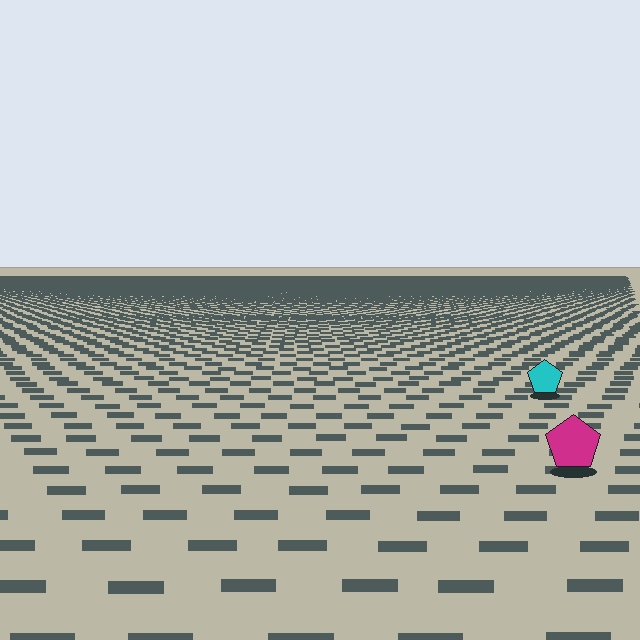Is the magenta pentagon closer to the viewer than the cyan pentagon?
Yes. The magenta pentagon is closer — you can tell from the texture gradient: the ground texture is coarser near it.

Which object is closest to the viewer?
The magenta pentagon is closest. The texture marks near it are larger and more spread out.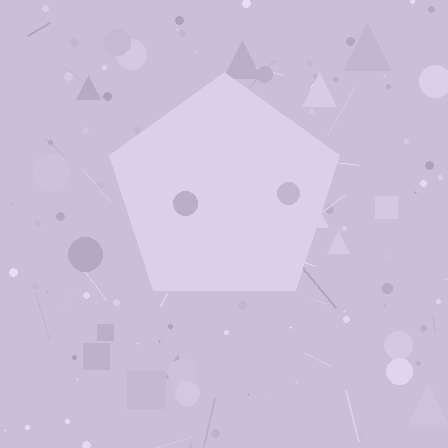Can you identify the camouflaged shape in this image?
The camouflaged shape is a pentagon.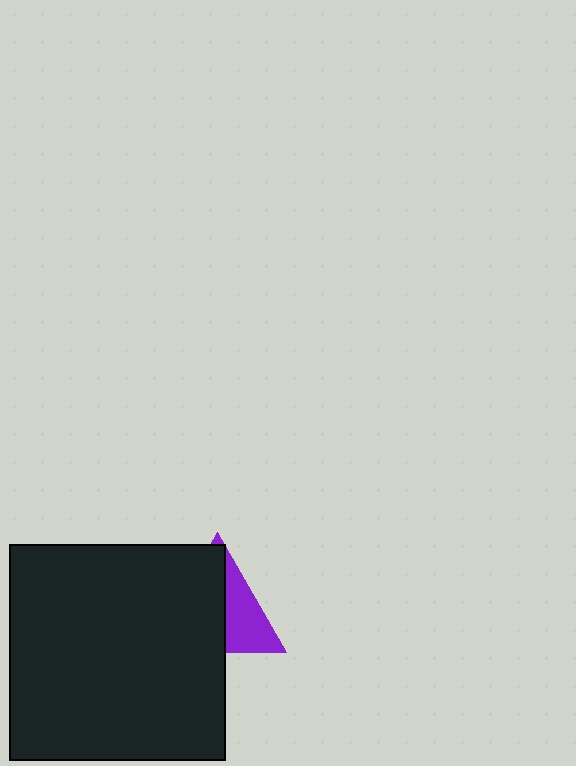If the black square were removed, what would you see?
You would see the complete purple triangle.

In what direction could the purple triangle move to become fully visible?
The purple triangle could move right. That would shift it out from behind the black square entirely.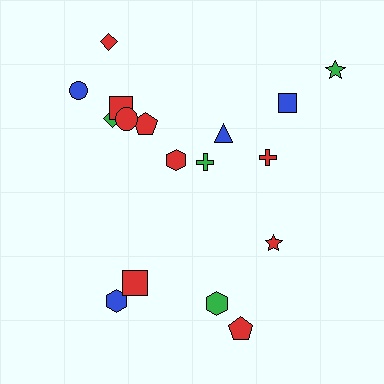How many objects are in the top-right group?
There are 5 objects.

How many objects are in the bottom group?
There are 5 objects.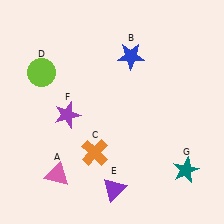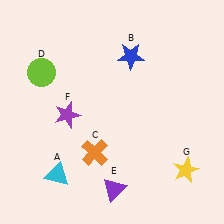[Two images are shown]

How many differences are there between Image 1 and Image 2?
There are 2 differences between the two images.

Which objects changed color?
A changed from pink to cyan. G changed from teal to yellow.